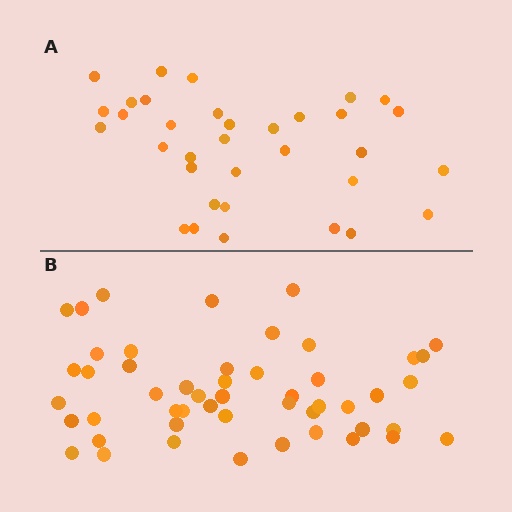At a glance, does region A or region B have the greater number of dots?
Region B (the bottom region) has more dots.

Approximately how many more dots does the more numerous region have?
Region B has approximately 15 more dots than region A.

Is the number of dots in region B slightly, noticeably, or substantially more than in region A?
Region B has substantially more. The ratio is roughly 1.5 to 1.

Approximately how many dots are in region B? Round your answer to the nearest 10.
About 50 dots.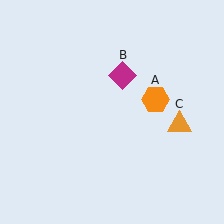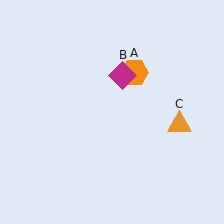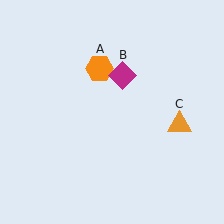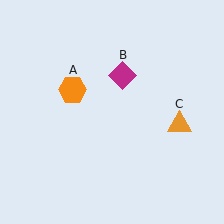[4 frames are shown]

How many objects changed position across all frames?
1 object changed position: orange hexagon (object A).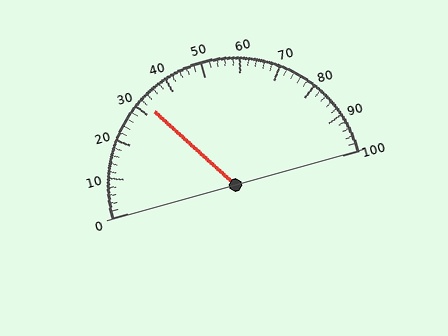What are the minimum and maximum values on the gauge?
The gauge ranges from 0 to 100.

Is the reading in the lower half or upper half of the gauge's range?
The reading is in the lower half of the range (0 to 100).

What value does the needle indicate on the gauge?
The needle indicates approximately 32.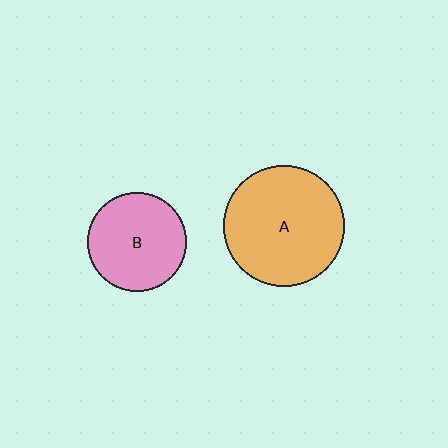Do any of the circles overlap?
No, none of the circles overlap.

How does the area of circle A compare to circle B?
Approximately 1.5 times.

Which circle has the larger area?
Circle A (orange).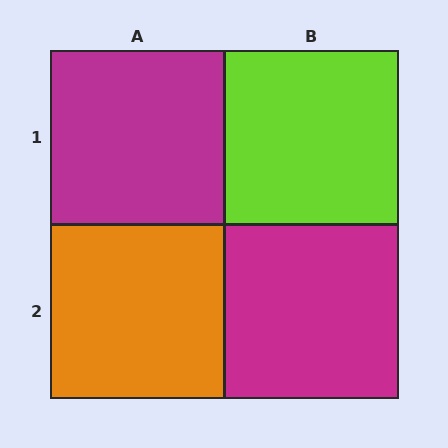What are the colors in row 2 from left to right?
Orange, magenta.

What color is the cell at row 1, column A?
Magenta.